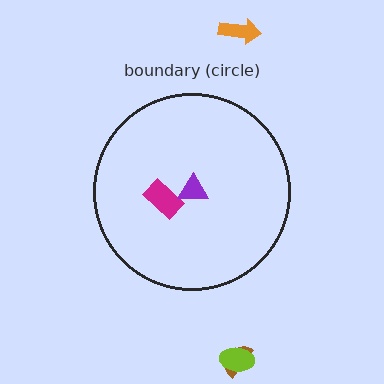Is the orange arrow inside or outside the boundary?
Outside.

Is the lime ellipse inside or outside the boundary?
Outside.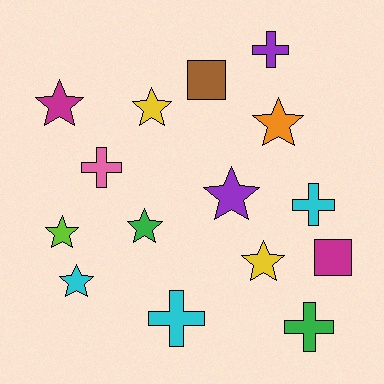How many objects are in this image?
There are 15 objects.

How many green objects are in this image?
There are 2 green objects.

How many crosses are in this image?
There are 5 crosses.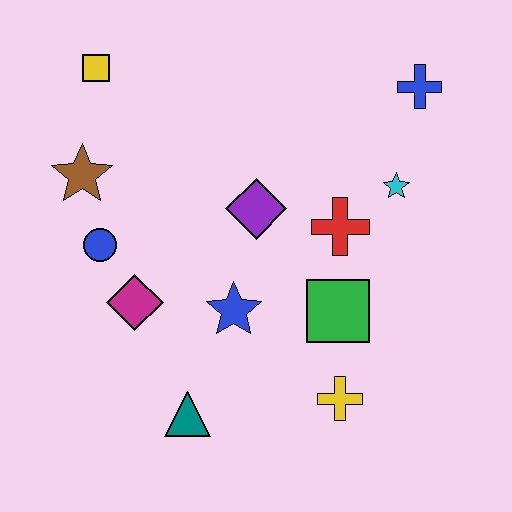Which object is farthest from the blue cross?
The teal triangle is farthest from the blue cross.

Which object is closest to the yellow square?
The brown star is closest to the yellow square.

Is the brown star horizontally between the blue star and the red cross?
No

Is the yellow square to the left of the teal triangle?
Yes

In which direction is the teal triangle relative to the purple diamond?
The teal triangle is below the purple diamond.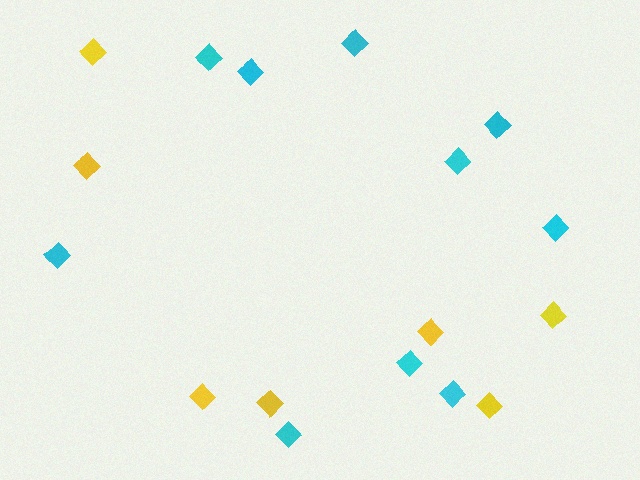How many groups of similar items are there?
There are 2 groups: one group of cyan diamonds (10) and one group of yellow diamonds (7).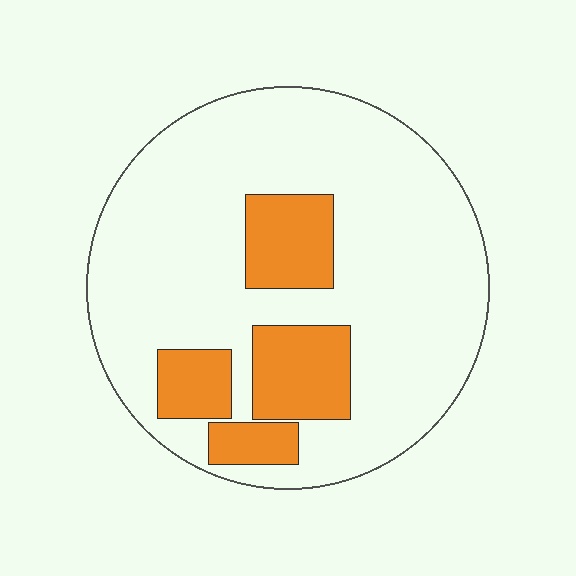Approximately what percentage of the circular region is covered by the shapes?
Approximately 20%.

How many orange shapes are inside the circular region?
4.